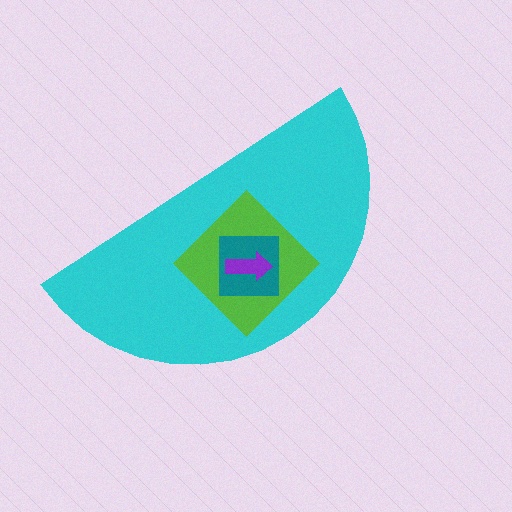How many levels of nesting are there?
4.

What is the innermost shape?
The purple arrow.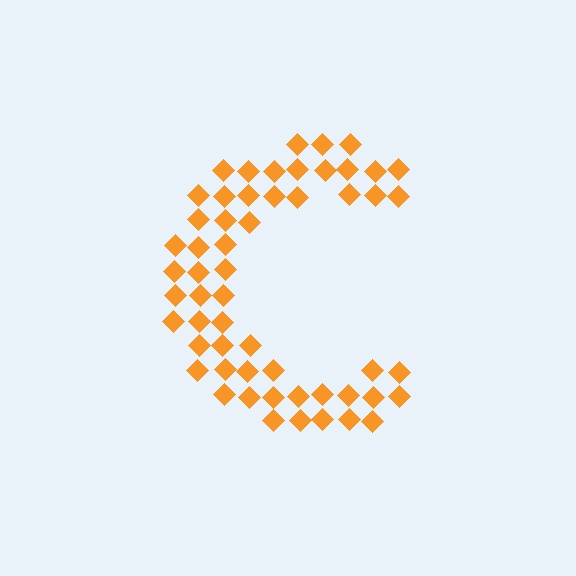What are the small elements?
The small elements are diamonds.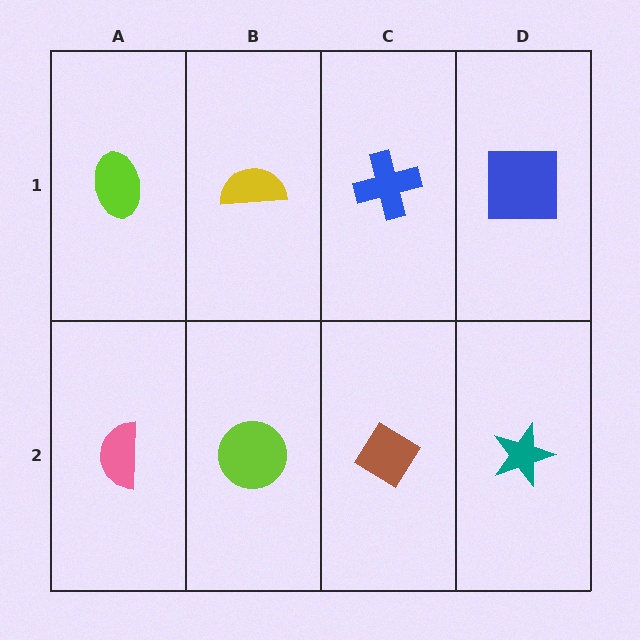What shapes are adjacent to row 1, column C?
A brown diamond (row 2, column C), a yellow semicircle (row 1, column B), a blue square (row 1, column D).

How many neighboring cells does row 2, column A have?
2.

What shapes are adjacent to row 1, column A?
A pink semicircle (row 2, column A), a yellow semicircle (row 1, column B).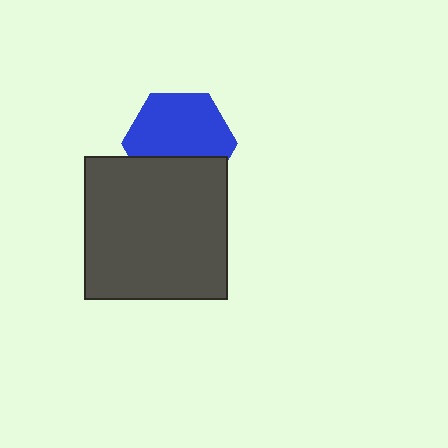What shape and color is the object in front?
The object in front is a dark gray square.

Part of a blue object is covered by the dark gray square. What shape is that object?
It is a hexagon.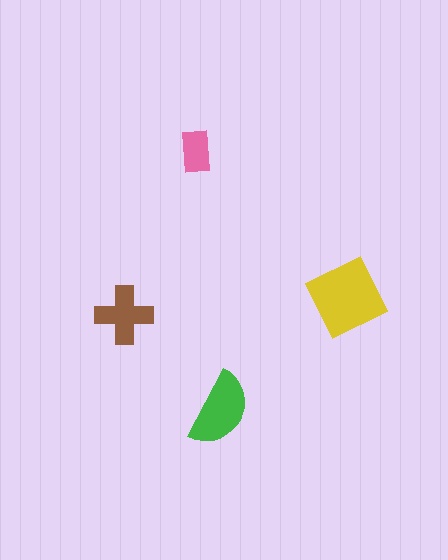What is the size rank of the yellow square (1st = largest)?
1st.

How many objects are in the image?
There are 4 objects in the image.